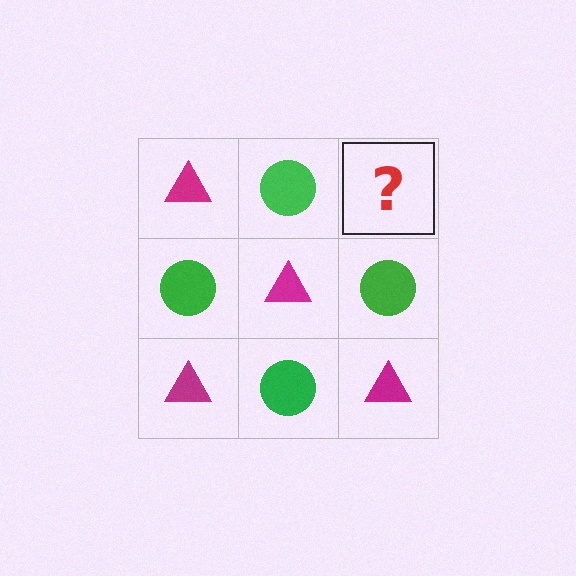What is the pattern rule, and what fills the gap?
The rule is that it alternates magenta triangle and green circle in a checkerboard pattern. The gap should be filled with a magenta triangle.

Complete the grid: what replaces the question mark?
The question mark should be replaced with a magenta triangle.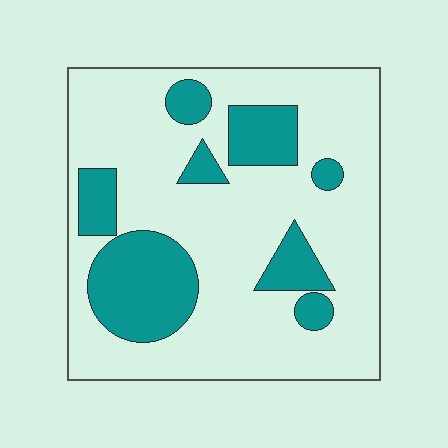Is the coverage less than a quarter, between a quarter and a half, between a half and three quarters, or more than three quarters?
Between a quarter and a half.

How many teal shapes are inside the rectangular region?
8.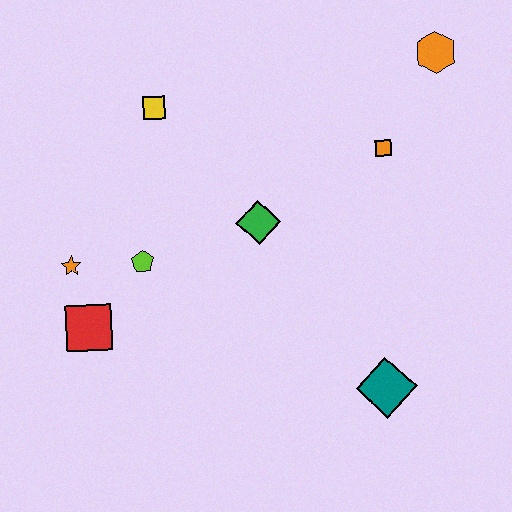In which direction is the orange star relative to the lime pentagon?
The orange star is to the left of the lime pentagon.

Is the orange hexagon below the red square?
No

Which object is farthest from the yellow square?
The teal diamond is farthest from the yellow square.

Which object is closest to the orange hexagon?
The orange square is closest to the orange hexagon.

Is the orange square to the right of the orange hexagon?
No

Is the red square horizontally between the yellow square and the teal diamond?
No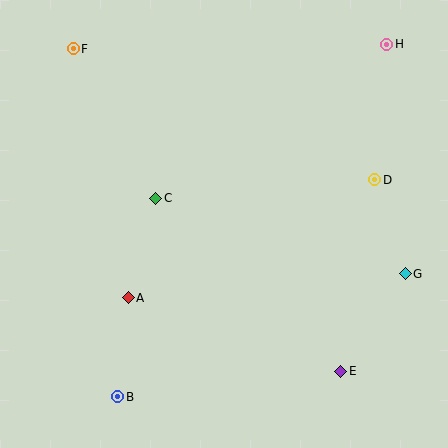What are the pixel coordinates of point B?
Point B is at (118, 397).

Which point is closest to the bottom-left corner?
Point B is closest to the bottom-left corner.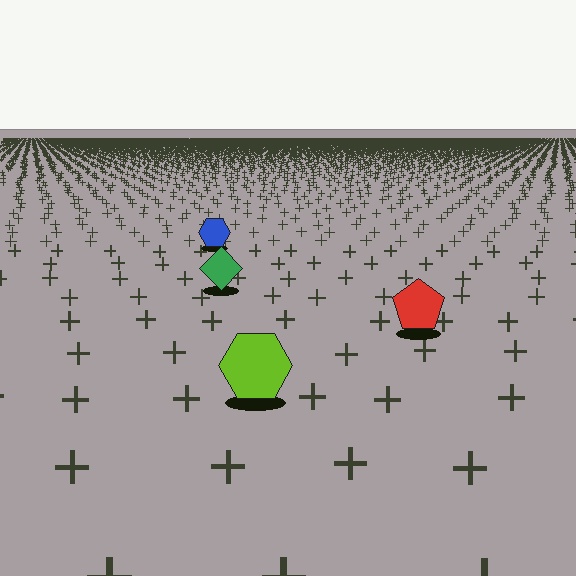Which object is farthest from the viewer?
The blue hexagon is farthest from the viewer. It appears smaller and the ground texture around it is denser.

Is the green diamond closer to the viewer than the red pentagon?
No. The red pentagon is closer — you can tell from the texture gradient: the ground texture is coarser near it.